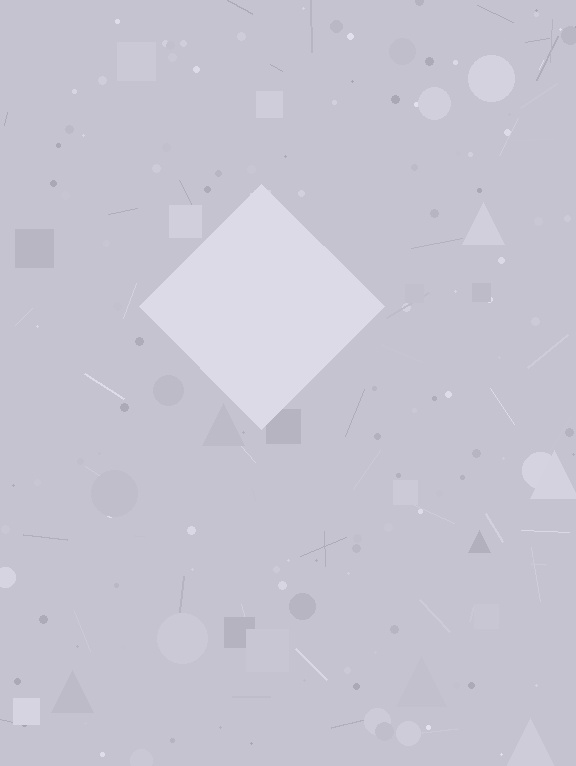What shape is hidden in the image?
A diamond is hidden in the image.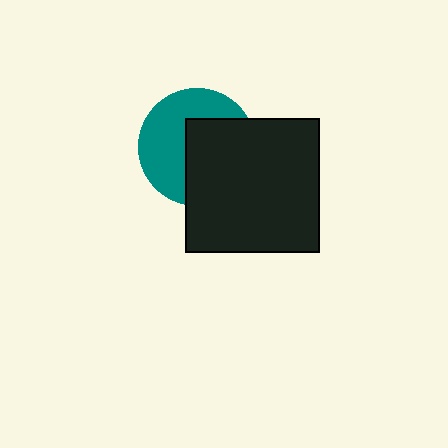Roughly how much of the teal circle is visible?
About half of it is visible (roughly 51%).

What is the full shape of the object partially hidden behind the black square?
The partially hidden object is a teal circle.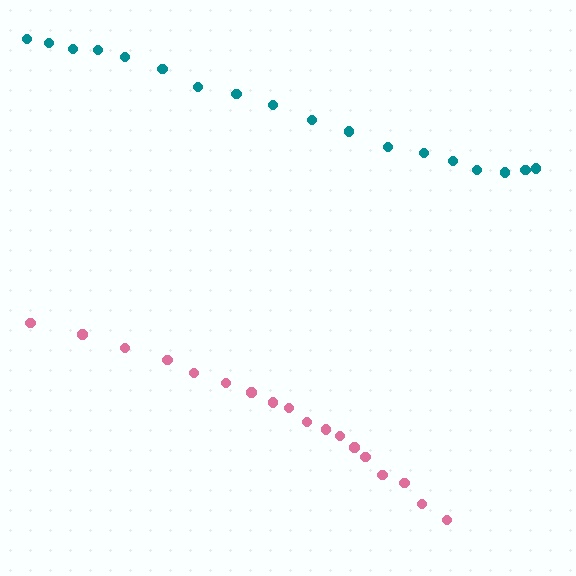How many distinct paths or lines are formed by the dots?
There are 2 distinct paths.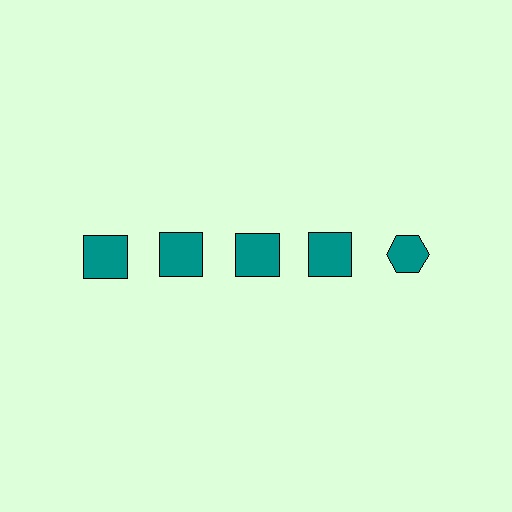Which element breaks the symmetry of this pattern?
The teal hexagon in the top row, rightmost column breaks the symmetry. All other shapes are teal squares.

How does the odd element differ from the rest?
It has a different shape: hexagon instead of square.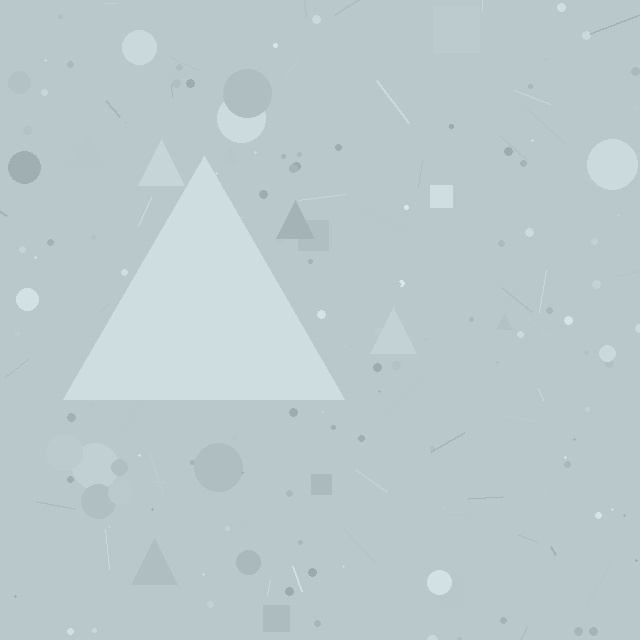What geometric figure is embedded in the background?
A triangle is embedded in the background.